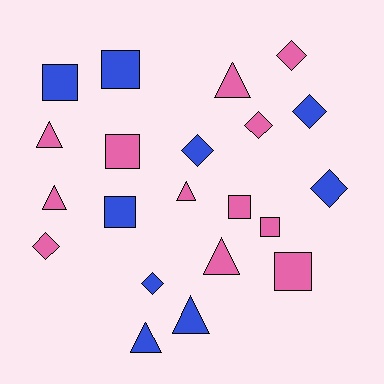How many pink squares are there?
There are 4 pink squares.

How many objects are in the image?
There are 21 objects.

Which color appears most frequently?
Pink, with 12 objects.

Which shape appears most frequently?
Triangle, with 7 objects.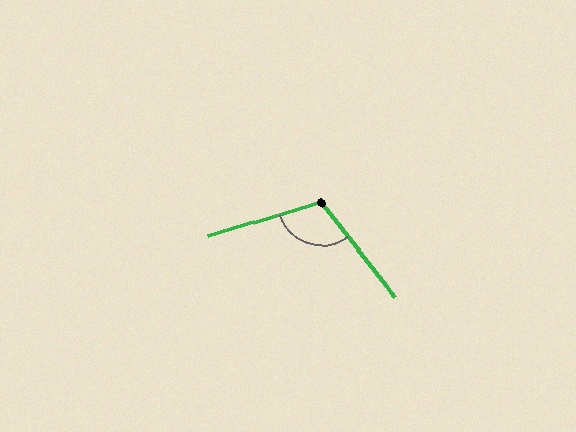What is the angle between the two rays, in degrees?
Approximately 111 degrees.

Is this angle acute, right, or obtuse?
It is obtuse.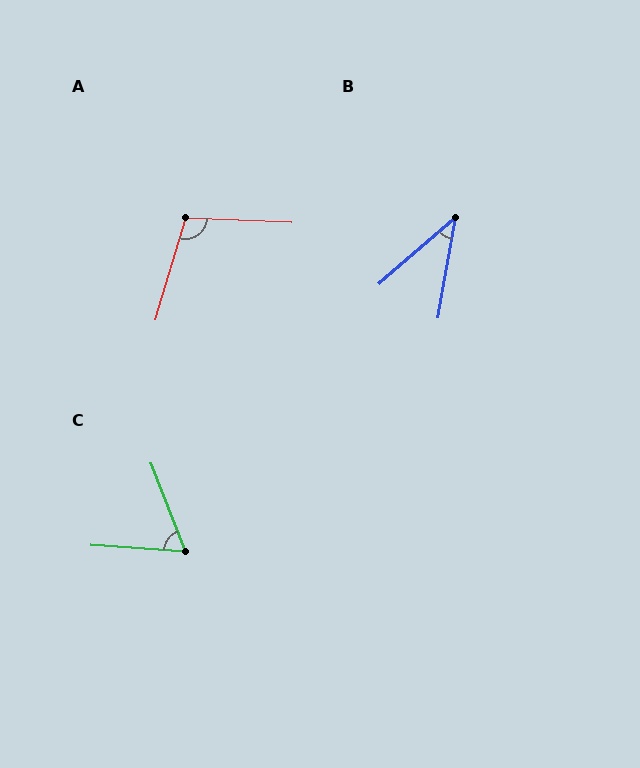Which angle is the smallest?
B, at approximately 39 degrees.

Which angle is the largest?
A, at approximately 104 degrees.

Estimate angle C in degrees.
Approximately 65 degrees.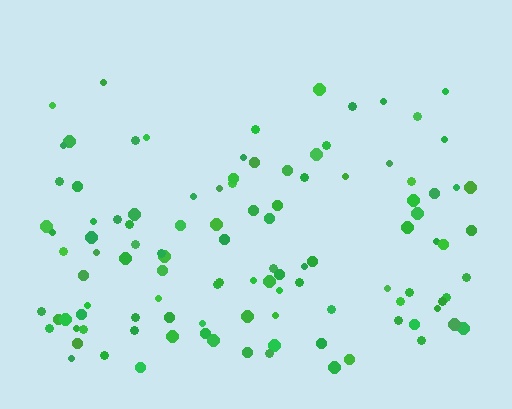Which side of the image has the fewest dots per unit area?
The top.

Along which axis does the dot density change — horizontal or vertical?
Vertical.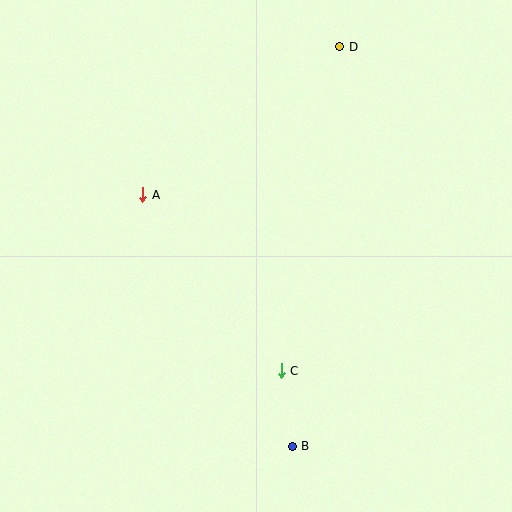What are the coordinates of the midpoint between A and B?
The midpoint between A and B is at (217, 321).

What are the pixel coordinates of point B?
Point B is at (292, 446).